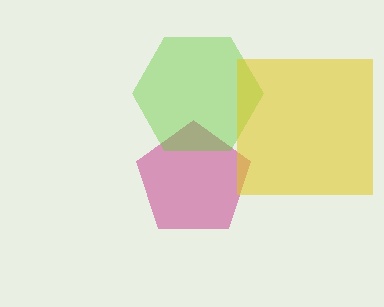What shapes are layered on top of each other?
The layered shapes are: a magenta pentagon, a lime hexagon, a yellow square.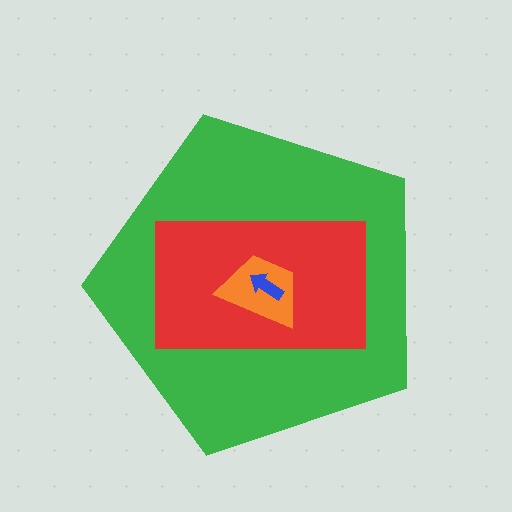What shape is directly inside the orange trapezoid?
The blue arrow.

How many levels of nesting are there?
4.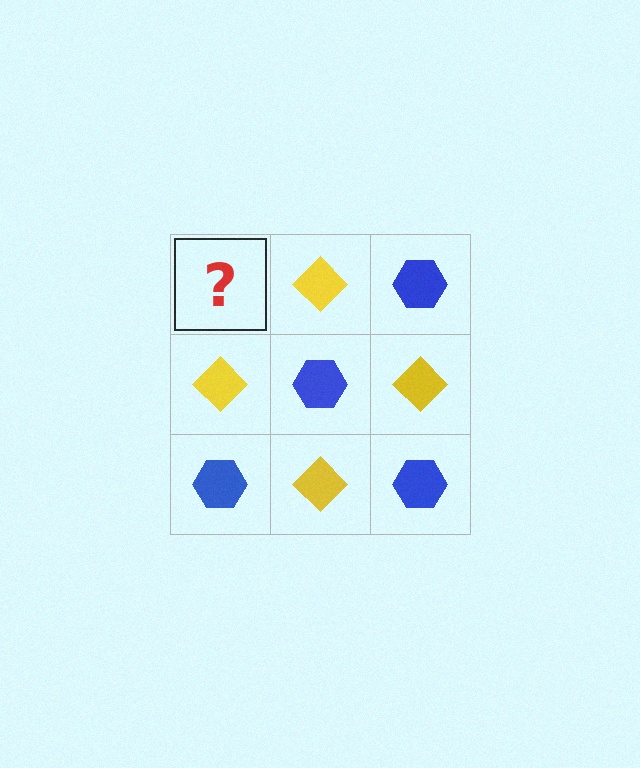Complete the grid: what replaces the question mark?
The question mark should be replaced with a blue hexagon.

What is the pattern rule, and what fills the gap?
The rule is that it alternates blue hexagon and yellow diamond in a checkerboard pattern. The gap should be filled with a blue hexagon.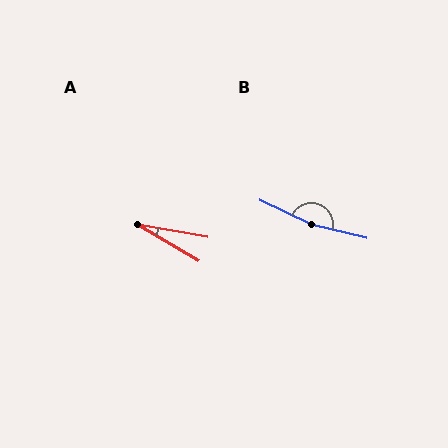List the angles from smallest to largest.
A (20°), B (168°).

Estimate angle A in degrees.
Approximately 20 degrees.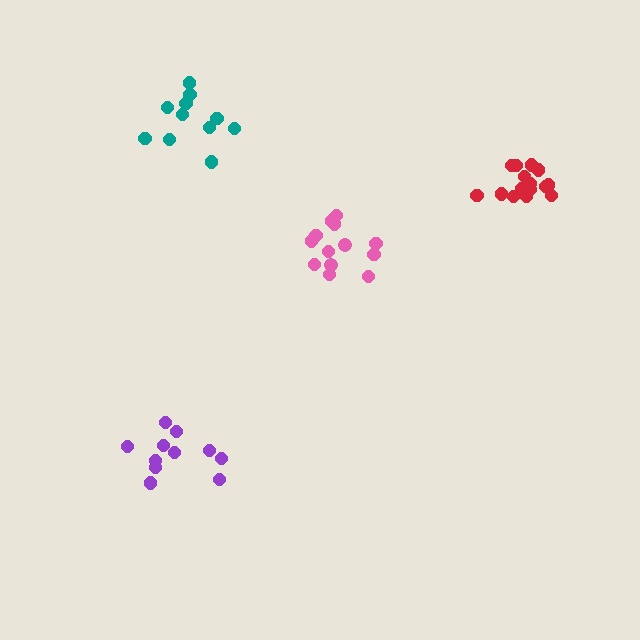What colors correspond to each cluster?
The clusters are colored: pink, purple, red, teal.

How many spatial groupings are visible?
There are 4 spatial groupings.